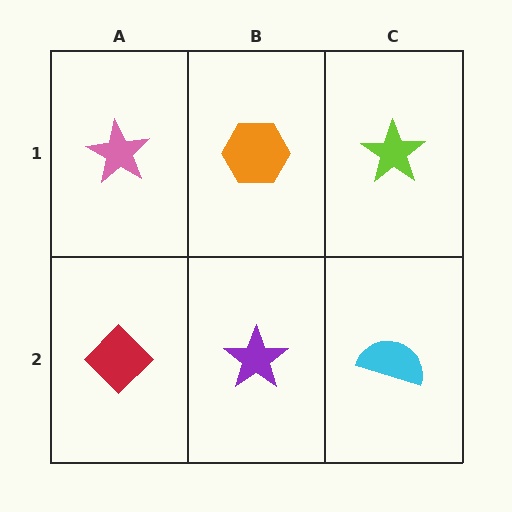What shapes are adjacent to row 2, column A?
A pink star (row 1, column A), a purple star (row 2, column B).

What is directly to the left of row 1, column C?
An orange hexagon.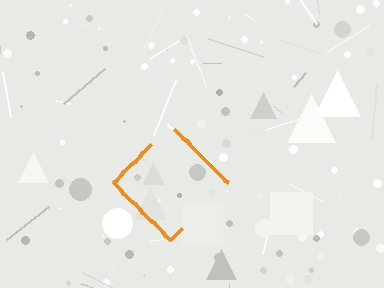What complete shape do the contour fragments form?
The contour fragments form a diamond.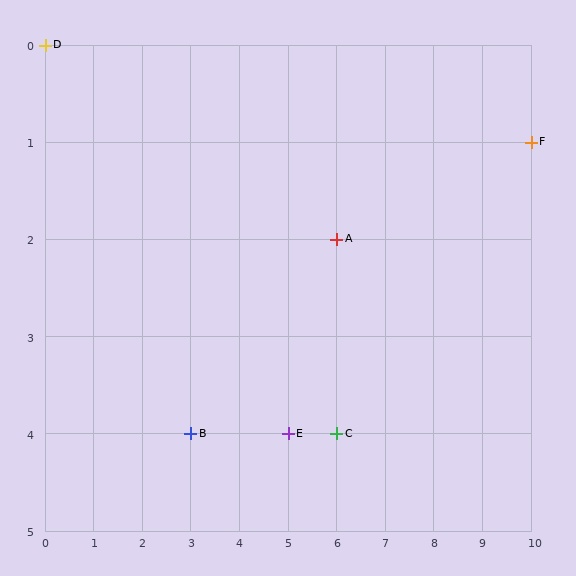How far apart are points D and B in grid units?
Points D and B are 3 columns and 4 rows apart (about 5.0 grid units diagonally).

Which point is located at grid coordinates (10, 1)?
Point F is at (10, 1).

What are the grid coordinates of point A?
Point A is at grid coordinates (6, 2).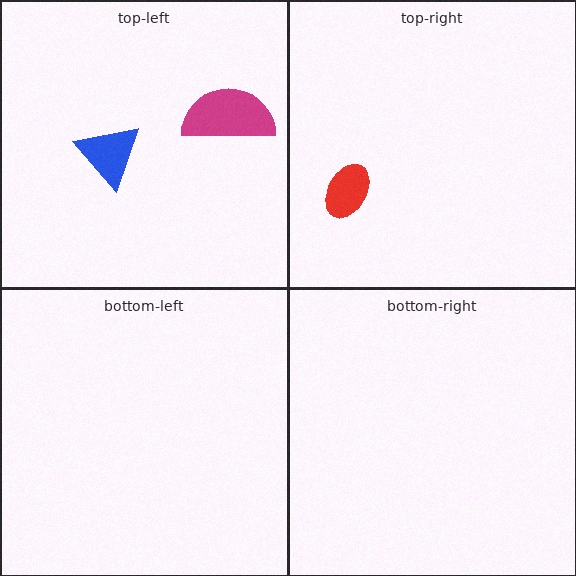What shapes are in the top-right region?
The red ellipse.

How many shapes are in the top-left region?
2.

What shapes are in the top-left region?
The blue triangle, the magenta semicircle.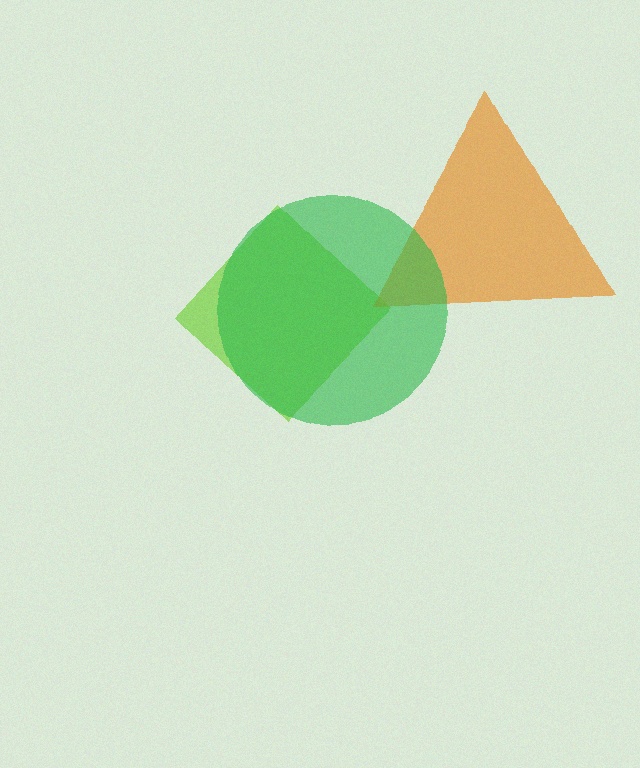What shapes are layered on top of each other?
The layered shapes are: a lime diamond, an orange triangle, a green circle.